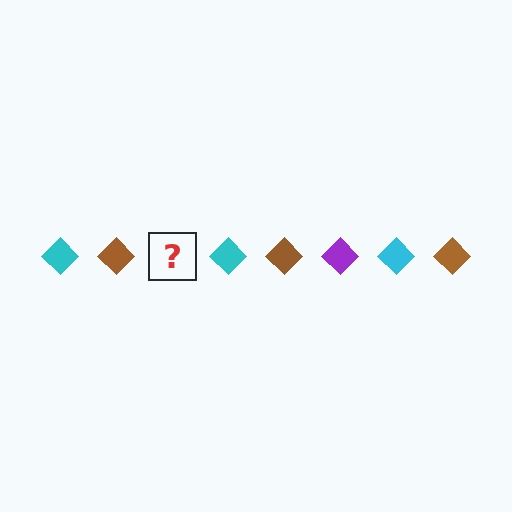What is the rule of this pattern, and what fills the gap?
The rule is that the pattern cycles through cyan, brown, purple diamonds. The gap should be filled with a purple diamond.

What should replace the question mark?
The question mark should be replaced with a purple diamond.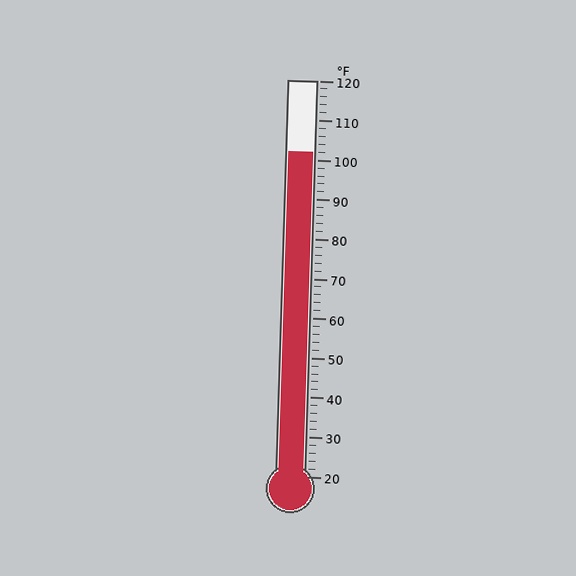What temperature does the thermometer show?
The thermometer shows approximately 102°F.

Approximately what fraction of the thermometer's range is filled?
The thermometer is filled to approximately 80% of its range.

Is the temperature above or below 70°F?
The temperature is above 70°F.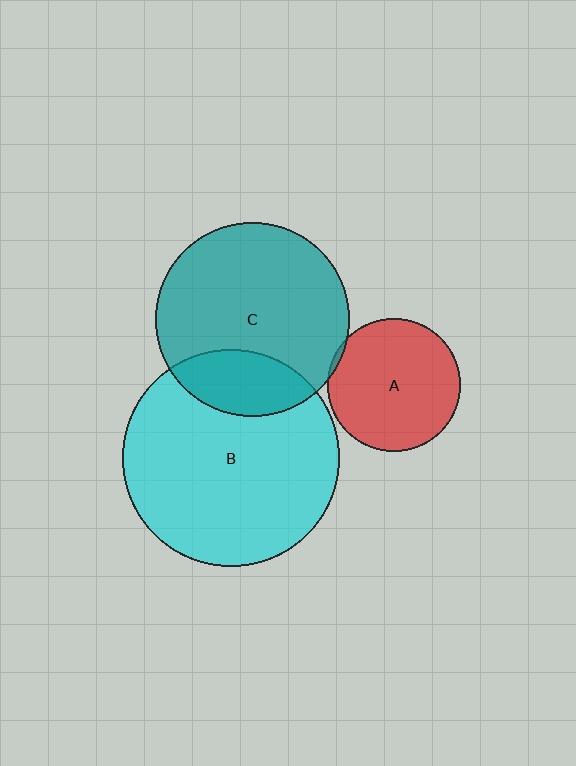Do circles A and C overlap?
Yes.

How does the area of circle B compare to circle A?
Approximately 2.7 times.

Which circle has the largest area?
Circle B (cyan).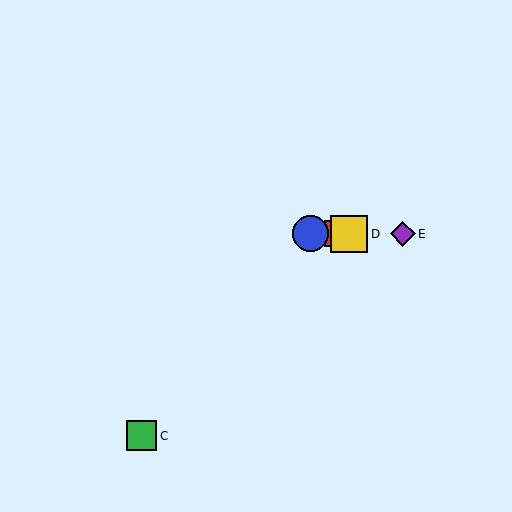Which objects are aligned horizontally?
Objects A, B, D, E are aligned horizontally.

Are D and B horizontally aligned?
Yes, both are at y≈234.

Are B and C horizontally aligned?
No, B is at y≈234 and C is at y≈436.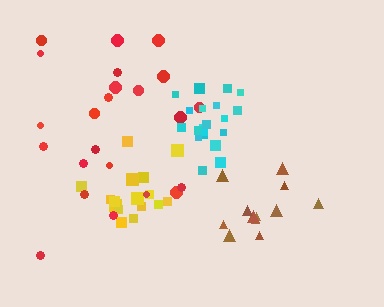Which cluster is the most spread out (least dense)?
Red.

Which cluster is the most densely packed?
Cyan.